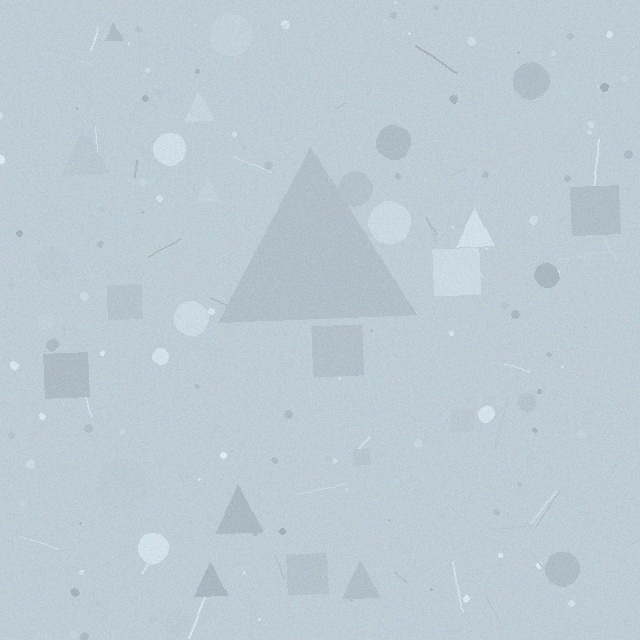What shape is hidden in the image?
A triangle is hidden in the image.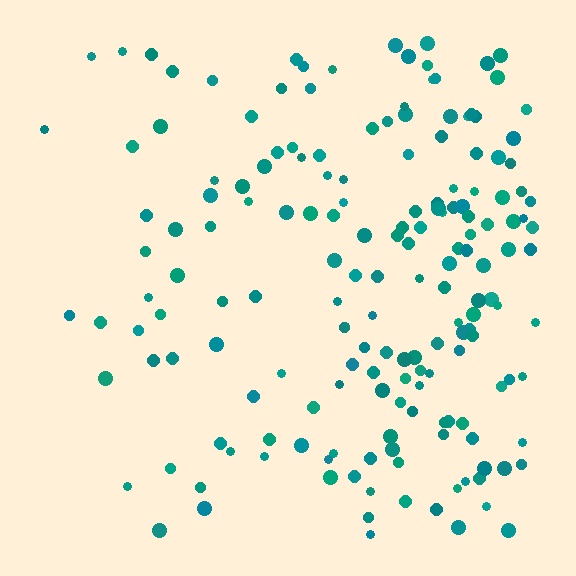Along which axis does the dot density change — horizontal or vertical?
Horizontal.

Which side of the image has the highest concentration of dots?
The right.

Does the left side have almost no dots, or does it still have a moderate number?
Still a moderate number, just noticeably fewer than the right.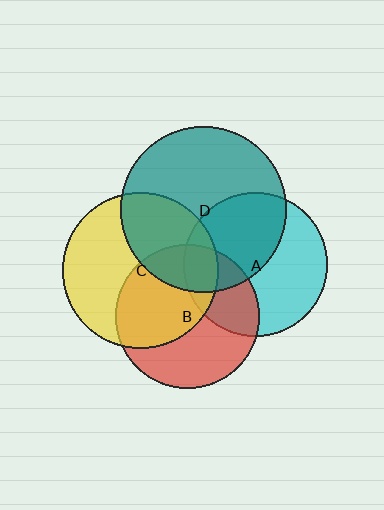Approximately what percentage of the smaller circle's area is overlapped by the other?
Approximately 50%.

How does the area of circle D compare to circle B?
Approximately 1.3 times.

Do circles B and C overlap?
Yes.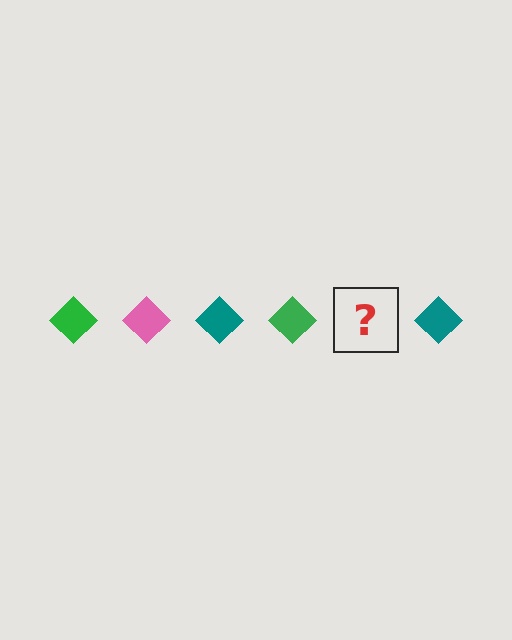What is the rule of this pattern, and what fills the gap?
The rule is that the pattern cycles through green, pink, teal diamonds. The gap should be filled with a pink diamond.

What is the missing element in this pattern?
The missing element is a pink diamond.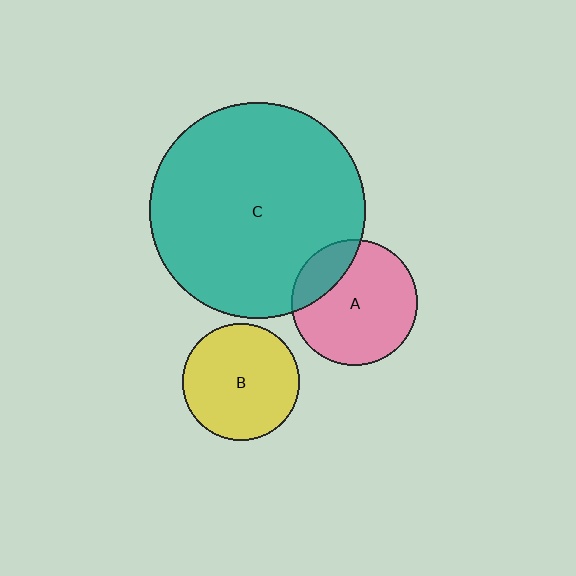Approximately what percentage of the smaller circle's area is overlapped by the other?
Approximately 20%.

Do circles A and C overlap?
Yes.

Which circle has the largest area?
Circle C (teal).